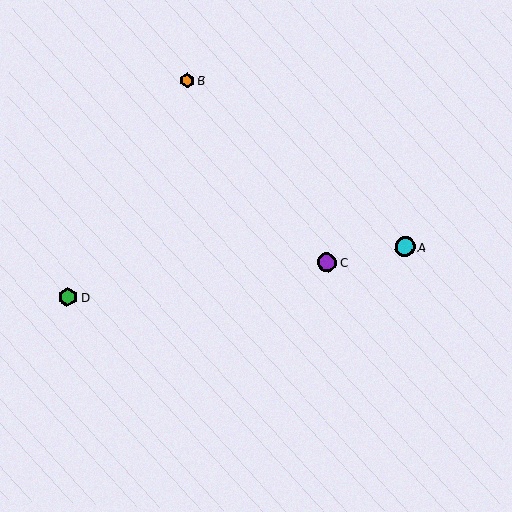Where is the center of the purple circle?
The center of the purple circle is at (327, 262).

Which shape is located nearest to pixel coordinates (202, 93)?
The orange hexagon (labeled B) at (187, 81) is nearest to that location.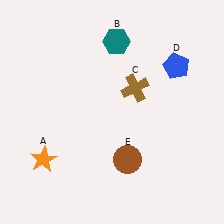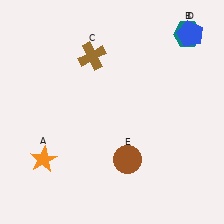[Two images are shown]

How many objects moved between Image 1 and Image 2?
3 objects moved between the two images.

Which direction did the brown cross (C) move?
The brown cross (C) moved left.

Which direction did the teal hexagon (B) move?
The teal hexagon (B) moved right.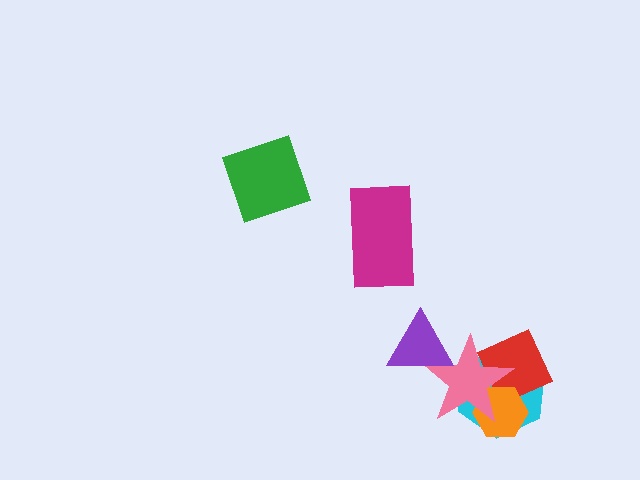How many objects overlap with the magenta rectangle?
0 objects overlap with the magenta rectangle.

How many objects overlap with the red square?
3 objects overlap with the red square.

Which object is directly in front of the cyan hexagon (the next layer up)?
The red square is directly in front of the cyan hexagon.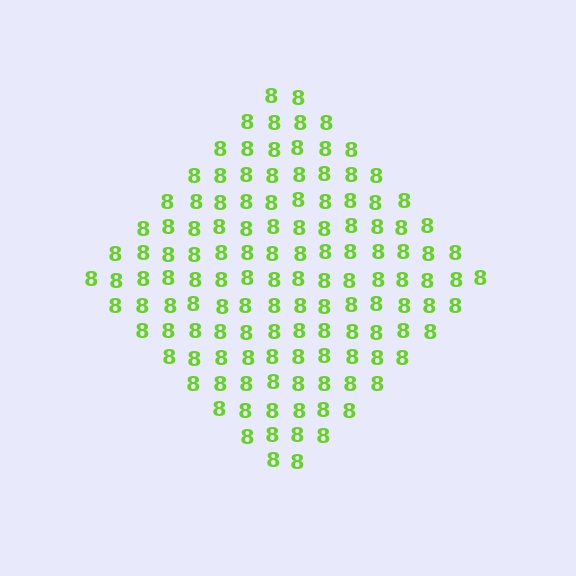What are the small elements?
The small elements are digit 8's.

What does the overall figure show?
The overall figure shows a diamond.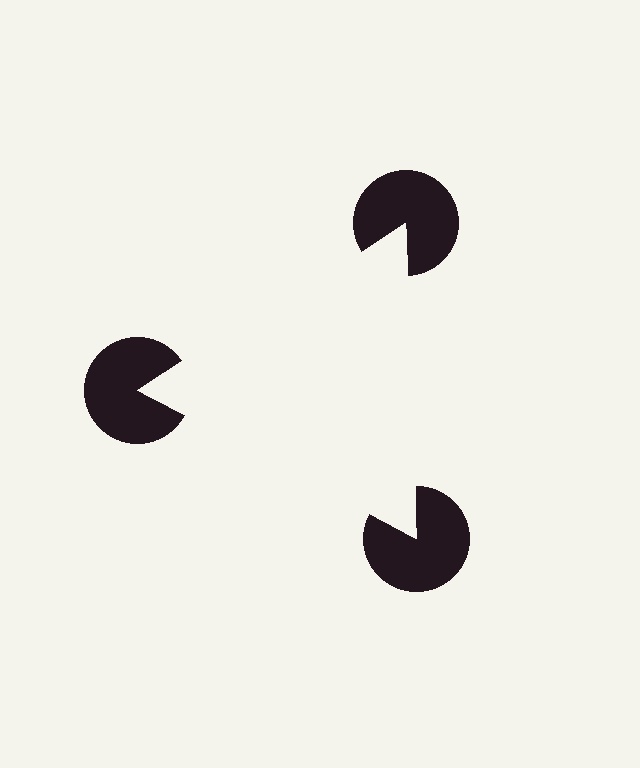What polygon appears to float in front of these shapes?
An illusory triangle — its edges are inferred from the aligned wedge cuts in the pac-man discs, not physically drawn.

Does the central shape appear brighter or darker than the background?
It typically appears slightly brighter than the background, even though no actual brightness change is drawn.